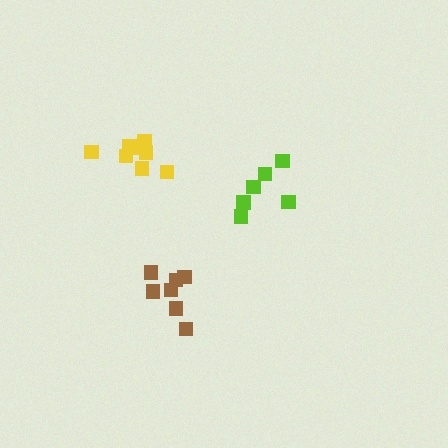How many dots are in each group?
Group 1: 6 dots, Group 2: 8 dots, Group 3: 7 dots (21 total).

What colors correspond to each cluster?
The clusters are colored: lime, yellow, brown.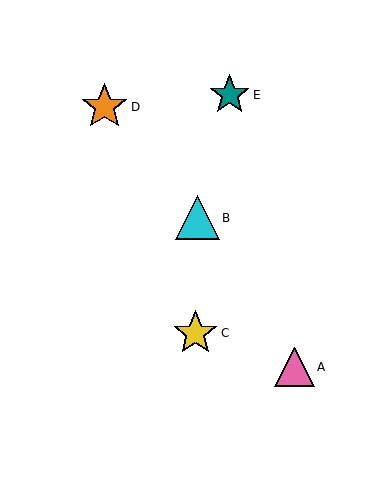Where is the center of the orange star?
The center of the orange star is at (104, 107).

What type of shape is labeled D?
Shape D is an orange star.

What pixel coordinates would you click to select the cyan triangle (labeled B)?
Click at (197, 218) to select the cyan triangle B.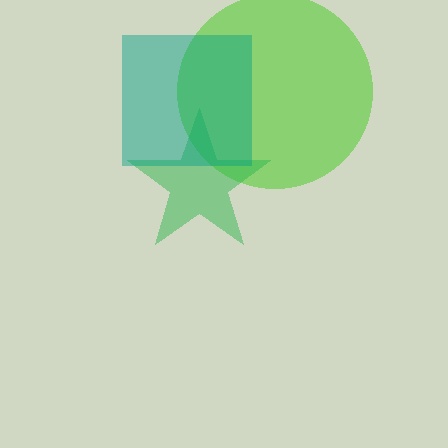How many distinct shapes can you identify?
There are 3 distinct shapes: a lime circle, a green star, a teal square.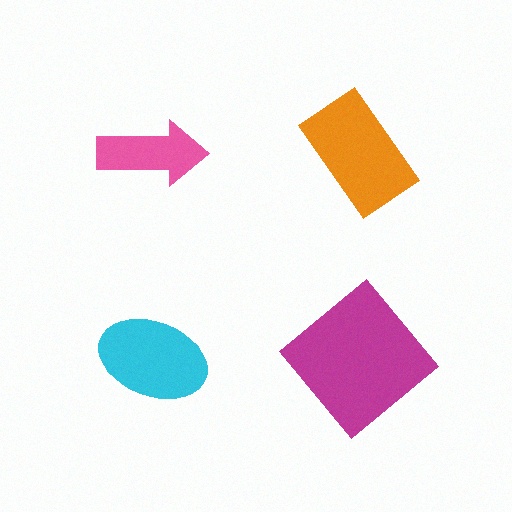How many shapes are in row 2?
2 shapes.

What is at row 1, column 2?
An orange rectangle.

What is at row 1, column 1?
A pink arrow.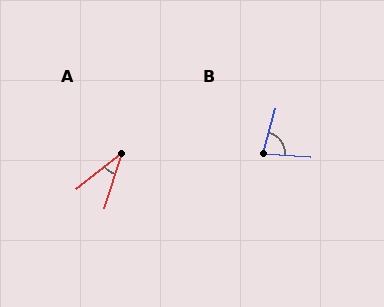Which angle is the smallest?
A, at approximately 34 degrees.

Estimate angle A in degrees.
Approximately 34 degrees.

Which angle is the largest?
B, at approximately 78 degrees.